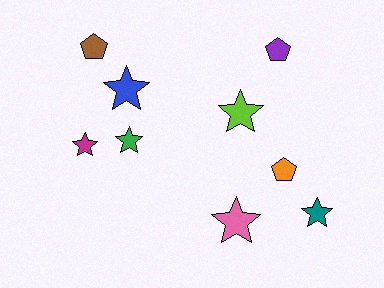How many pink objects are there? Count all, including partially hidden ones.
There is 1 pink object.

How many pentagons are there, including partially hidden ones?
There are 3 pentagons.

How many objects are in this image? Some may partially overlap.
There are 9 objects.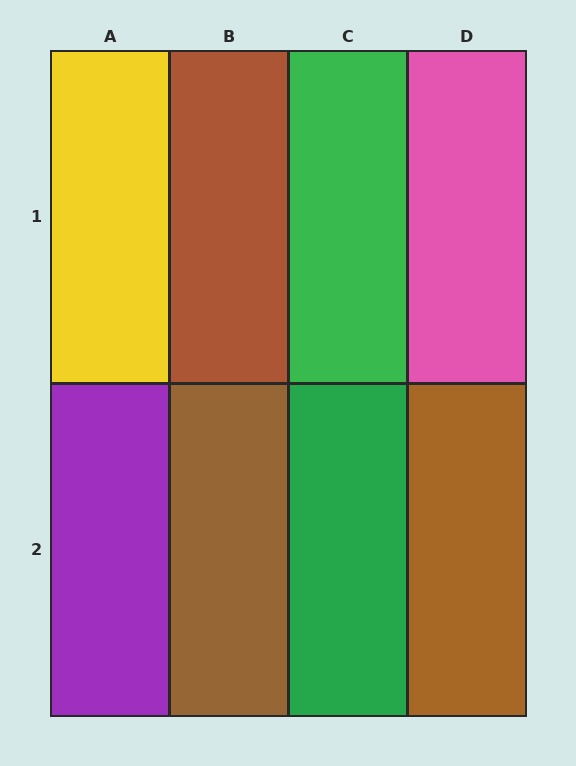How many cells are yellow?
1 cell is yellow.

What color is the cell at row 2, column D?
Brown.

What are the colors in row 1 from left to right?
Yellow, brown, green, pink.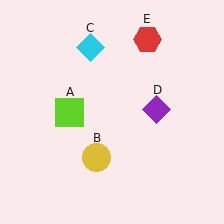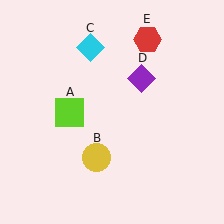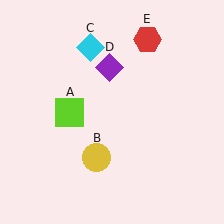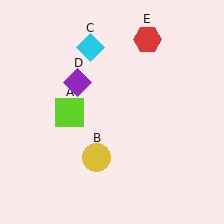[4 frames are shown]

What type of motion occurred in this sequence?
The purple diamond (object D) rotated counterclockwise around the center of the scene.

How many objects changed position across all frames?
1 object changed position: purple diamond (object D).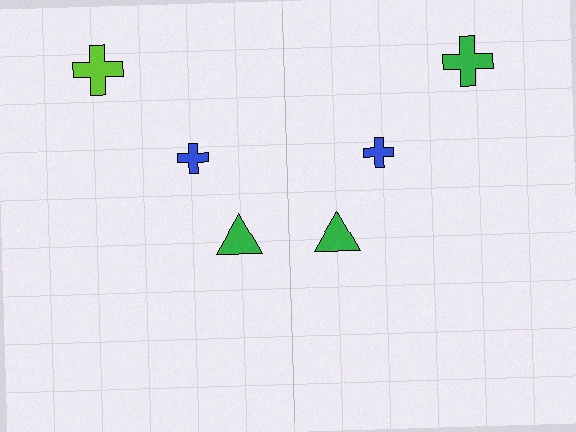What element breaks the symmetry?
The green cross on the right side breaks the symmetry — its mirror counterpart is lime.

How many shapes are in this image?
There are 6 shapes in this image.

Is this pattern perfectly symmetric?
No, the pattern is not perfectly symmetric. The green cross on the right side breaks the symmetry — its mirror counterpart is lime.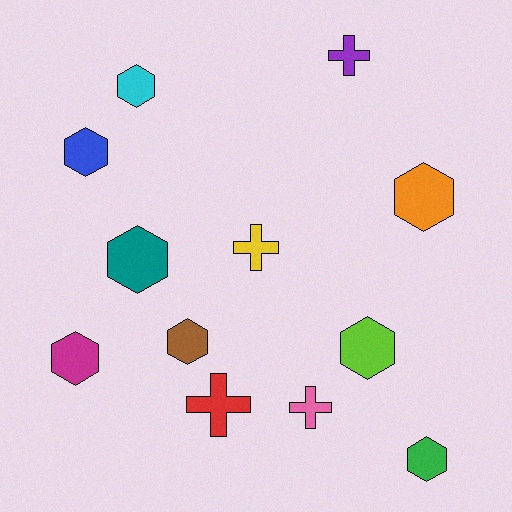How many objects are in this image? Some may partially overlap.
There are 12 objects.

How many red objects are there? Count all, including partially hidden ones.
There is 1 red object.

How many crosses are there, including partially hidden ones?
There are 4 crosses.